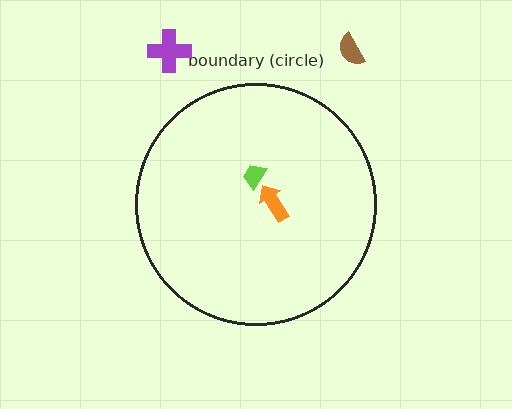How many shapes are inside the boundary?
2 inside, 2 outside.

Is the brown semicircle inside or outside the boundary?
Outside.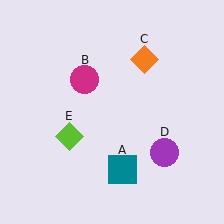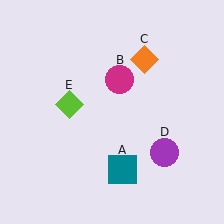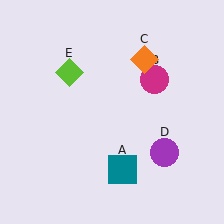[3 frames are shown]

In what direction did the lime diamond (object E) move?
The lime diamond (object E) moved up.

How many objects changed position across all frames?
2 objects changed position: magenta circle (object B), lime diamond (object E).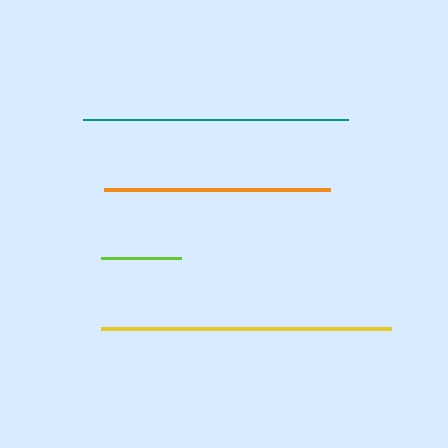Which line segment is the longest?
The yellow line is the longest at approximately 290 pixels.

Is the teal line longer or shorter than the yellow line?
The yellow line is longer than the teal line.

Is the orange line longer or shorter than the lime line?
The orange line is longer than the lime line.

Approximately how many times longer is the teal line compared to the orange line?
The teal line is approximately 1.2 times the length of the orange line.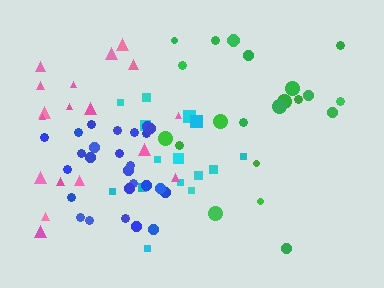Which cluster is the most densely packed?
Blue.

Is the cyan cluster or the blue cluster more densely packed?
Blue.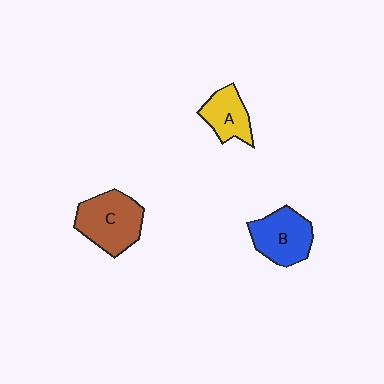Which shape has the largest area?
Shape C (brown).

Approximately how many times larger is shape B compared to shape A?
Approximately 1.4 times.